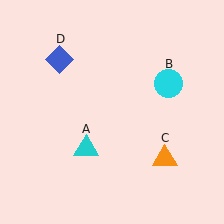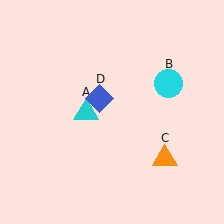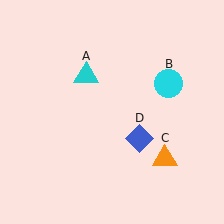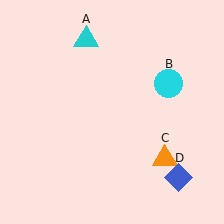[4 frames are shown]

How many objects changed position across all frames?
2 objects changed position: cyan triangle (object A), blue diamond (object D).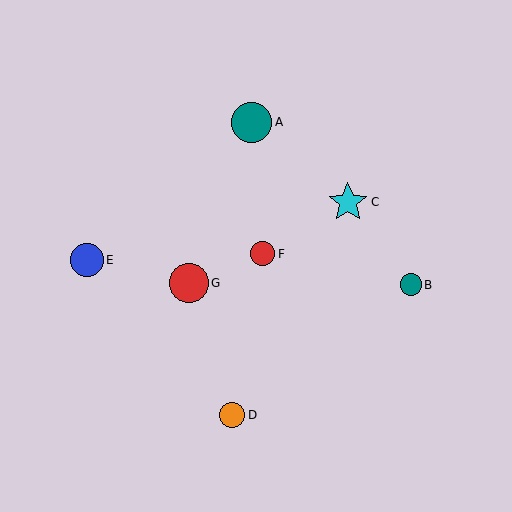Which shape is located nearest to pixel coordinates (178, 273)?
The red circle (labeled G) at (189, 283) is nearest to that location.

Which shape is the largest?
The teal circle (labeled A) is the largest.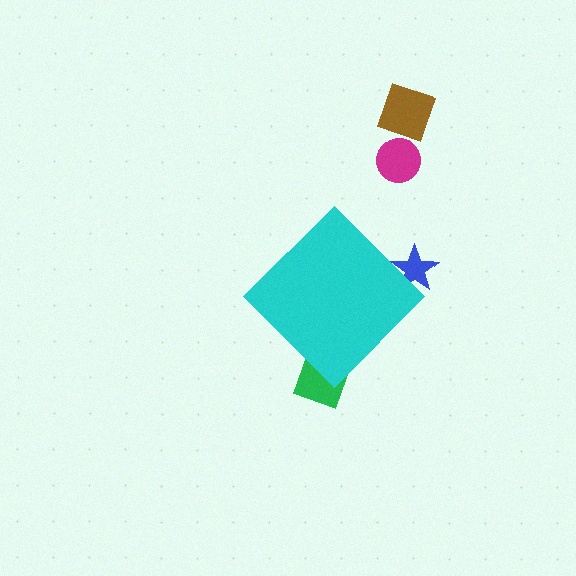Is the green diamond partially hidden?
Yes, the green diamond is partially hidden behind the cyan diamond.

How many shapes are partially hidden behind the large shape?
2 shapes are partially hidden.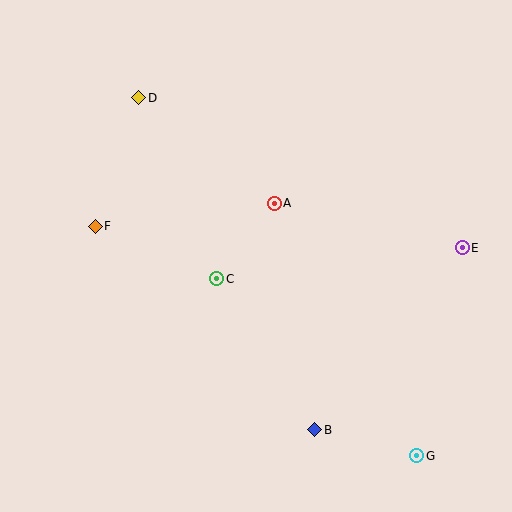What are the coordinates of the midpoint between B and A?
The midpoint between B and A is at (295, 317).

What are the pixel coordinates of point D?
Point D is at (139, 98).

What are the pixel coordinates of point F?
Point F is at (95, 226).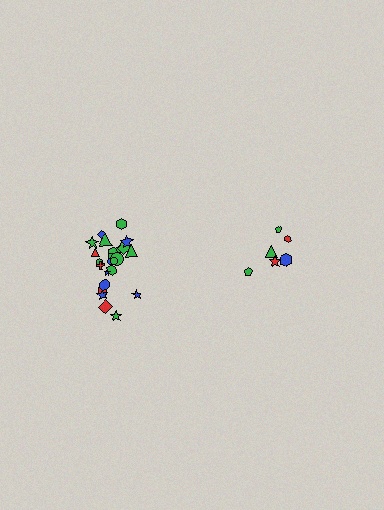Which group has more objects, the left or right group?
The left group.